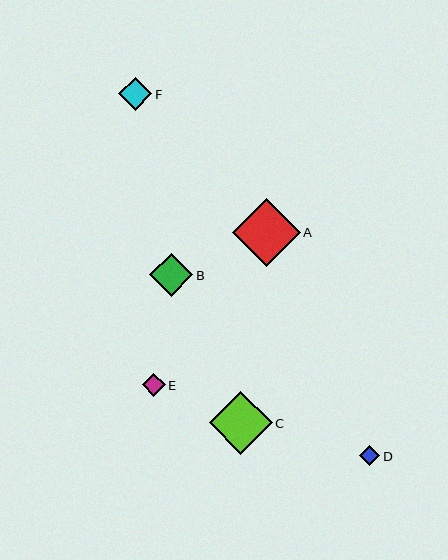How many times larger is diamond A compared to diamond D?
Diamond A is approximately 3.4 times the size of diamond D.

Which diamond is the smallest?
Diamond D is the smallest with a size of approximately 20 pixels.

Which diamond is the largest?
Diamond A is the largest with a size of approximately 68 pixels.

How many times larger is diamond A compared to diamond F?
Diamond A is approximately 2.1 times the size of diamond F.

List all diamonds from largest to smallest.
From largest to smallest: A, C, B, F, E, D.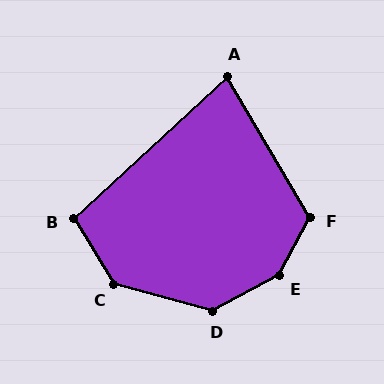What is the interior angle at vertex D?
Approximately 137 degrees (obtuse).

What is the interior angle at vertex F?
Approximately 122 degrees (obtuse).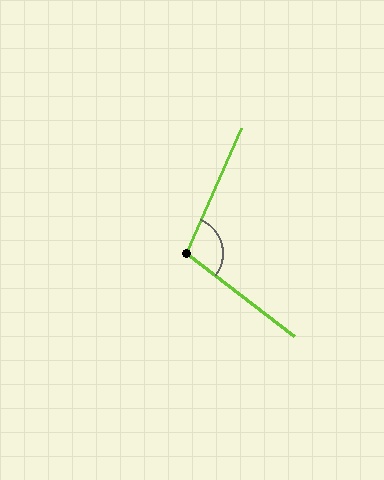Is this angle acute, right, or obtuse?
It is obtuse.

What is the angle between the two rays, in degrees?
Approximately 104 degrees.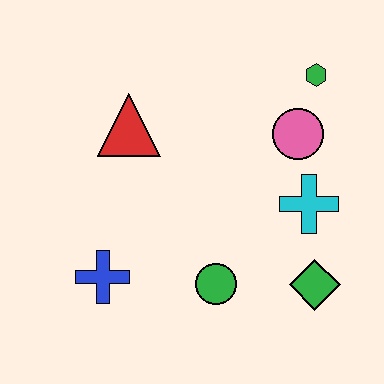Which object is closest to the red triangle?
The blue cross is closest to the red triangle.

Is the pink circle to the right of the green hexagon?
No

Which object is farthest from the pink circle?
The blue cross is farthest from the pink circle.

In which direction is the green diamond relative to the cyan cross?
The green diamond is below the cyan cross.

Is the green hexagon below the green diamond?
No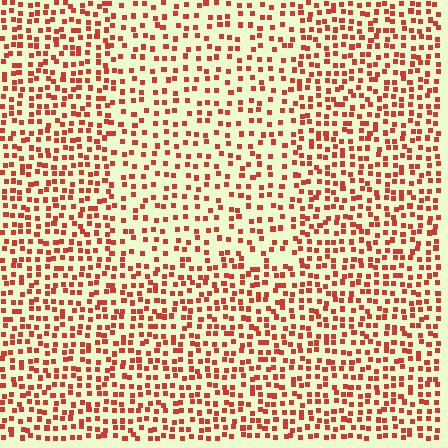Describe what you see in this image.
The image contains small red elements arranged at two different densities. A rectangle-shaped region is visible where the elements are less densely packed than the surrounding area.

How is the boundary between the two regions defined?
The boundary is defined by a change in element density (approximately 1.6x ratio). All elements are the same color, size, and shape.